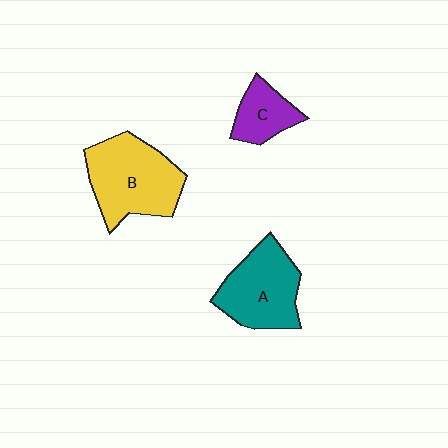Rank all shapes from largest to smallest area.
From largest to smallest: B (yellow), A (teal), C (purple).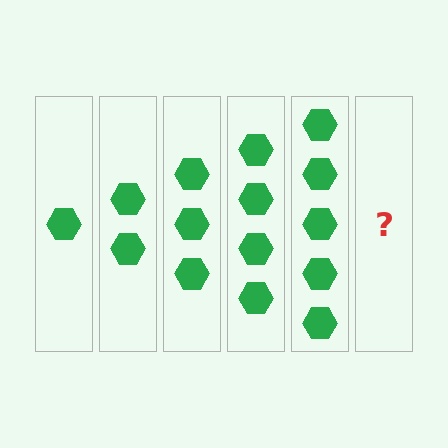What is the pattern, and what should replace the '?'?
The pattern is that each step adds one more hexagon. The '?' should be 6 hexagons.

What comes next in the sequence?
The next element should be 6 hexagons.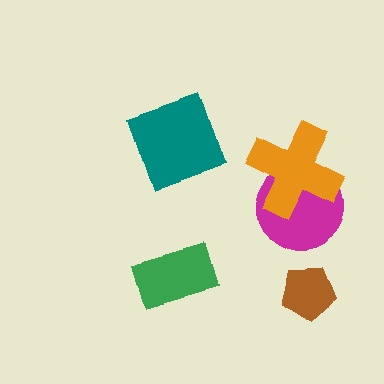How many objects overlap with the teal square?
0 objects overlap with the teal square.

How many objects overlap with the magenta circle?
1 object overlaps with the magenta circle.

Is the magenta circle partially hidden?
Yes, it is partially covered by another shape.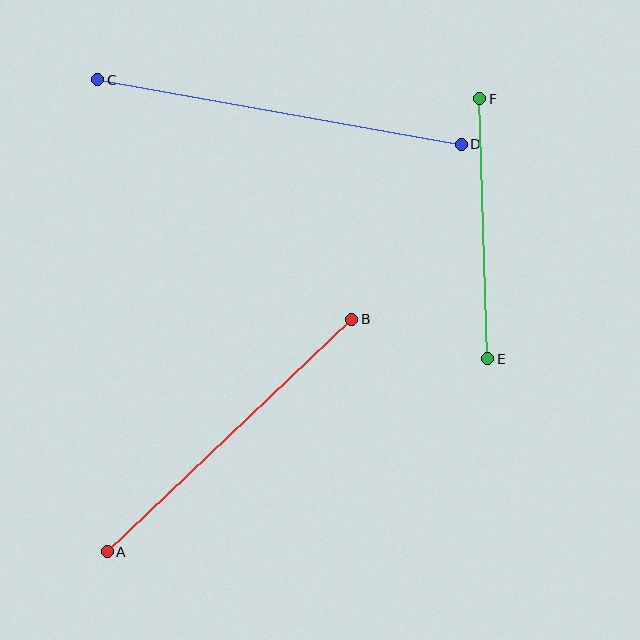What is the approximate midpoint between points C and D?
The midpoint is at approximately (279, 112) pixels.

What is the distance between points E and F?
The distance is approximately 260 pixels.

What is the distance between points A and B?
The distance is approximately 338 pixels.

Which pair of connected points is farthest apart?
Points C and D are farthest apart.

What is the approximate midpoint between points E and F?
The midpoint is at approximately (484, 229) pixels.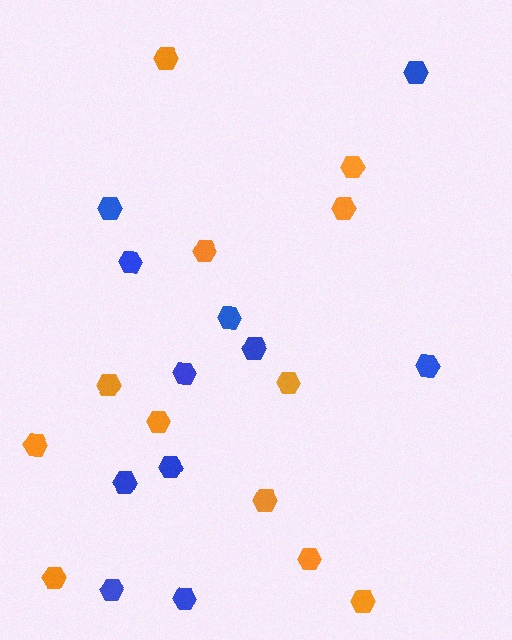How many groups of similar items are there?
There are 2 groups: one group of orange hexagons (12) and one group of blue hexagons (11).